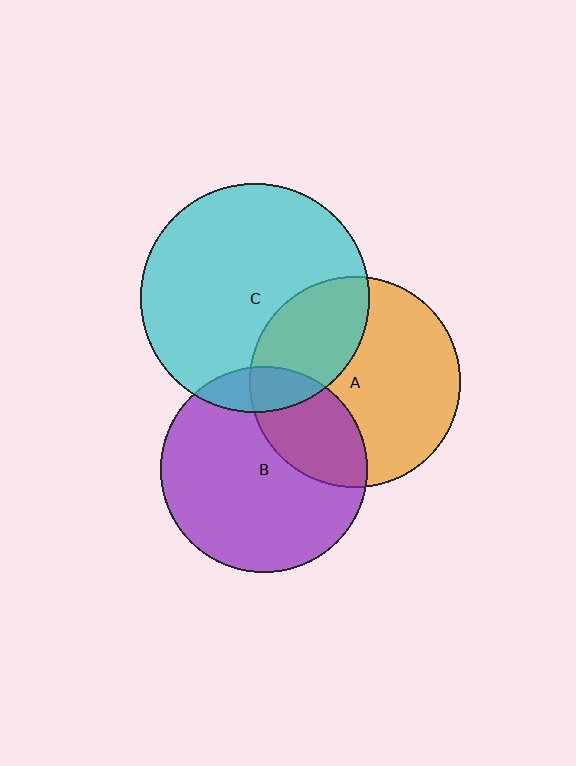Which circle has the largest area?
Circle C (cyan).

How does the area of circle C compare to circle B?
Approximately 1.2 times.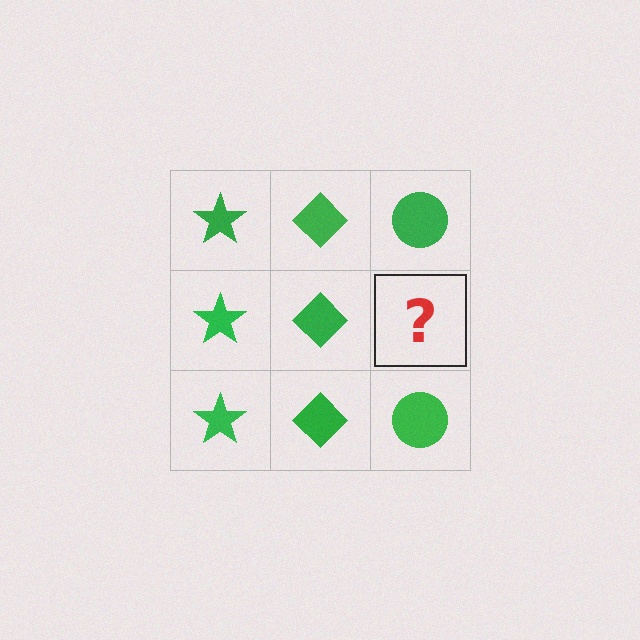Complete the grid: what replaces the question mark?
The question mark should be replaced with a green circle.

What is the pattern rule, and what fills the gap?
The rule is that each column has a consistent shape. The gap should be filled with a green circle.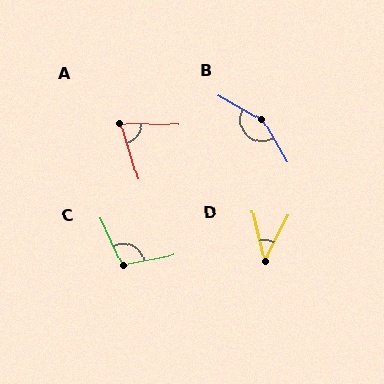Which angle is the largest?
B, at approximately 150 degrees.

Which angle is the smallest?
D, at approximately 39 degrees.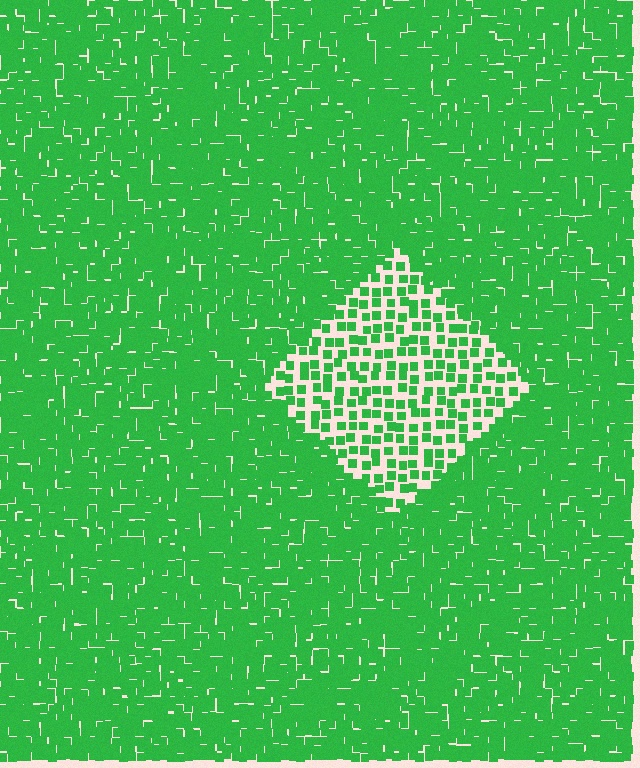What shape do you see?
I see a diamond.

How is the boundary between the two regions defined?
The boundary is defined by a change in element density (approximately 2.4x ratio). All elements are the same color, size, and shape.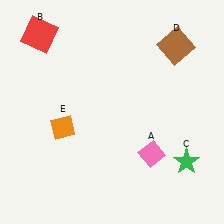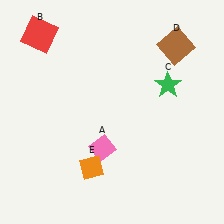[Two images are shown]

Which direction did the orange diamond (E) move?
The orange diamond (E) moved down.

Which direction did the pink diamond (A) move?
The pink diamond (A) moved left.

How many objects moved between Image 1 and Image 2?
3 objects moved between the two images.